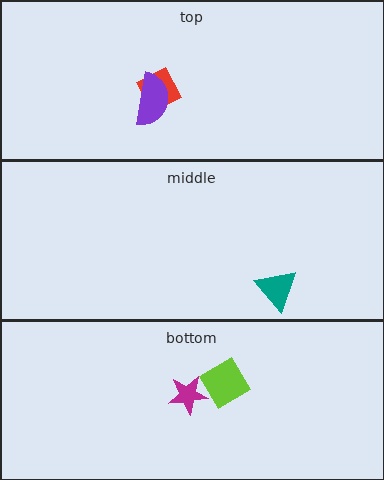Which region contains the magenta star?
The bottom region.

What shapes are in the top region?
The red diamond, the purple semicircle.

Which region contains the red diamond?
The top region.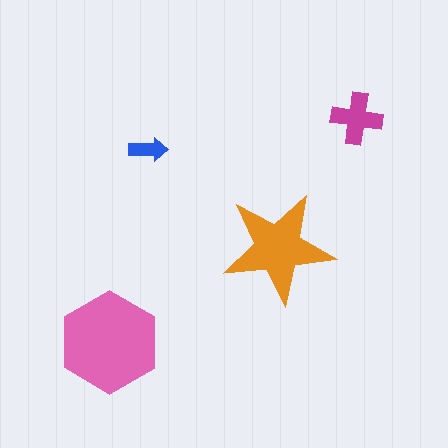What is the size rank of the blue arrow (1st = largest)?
4th.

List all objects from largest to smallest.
The pink hexagon, the orange star, the magenta cross, the blue arrow.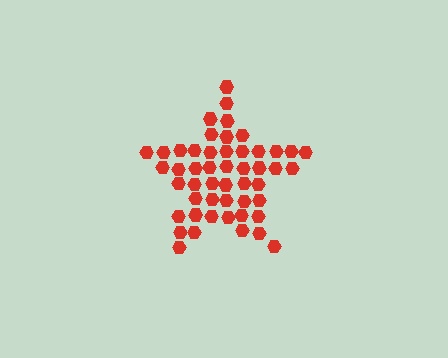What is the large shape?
The large shape is a star.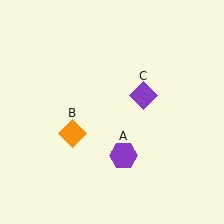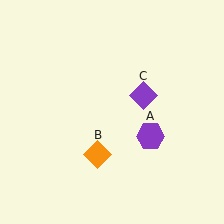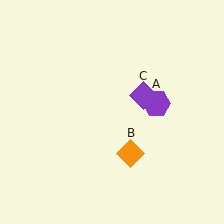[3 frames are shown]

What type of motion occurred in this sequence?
The purple hexagon (object A), orange diamond (object B) rotated counterclockwise around the center of the scene.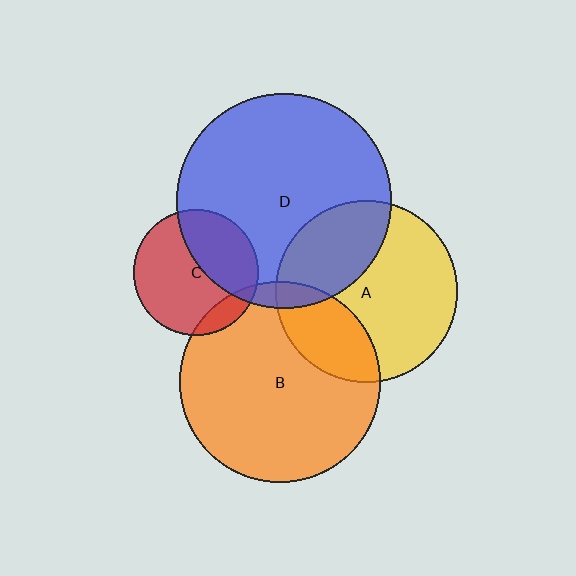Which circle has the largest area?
Circle D (blue).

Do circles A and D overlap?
Yes.